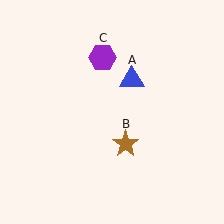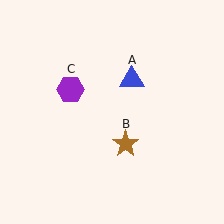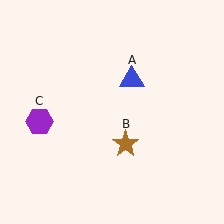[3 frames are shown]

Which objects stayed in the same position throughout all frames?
Blue triangle (object A) and brown star (object B) remained stationary.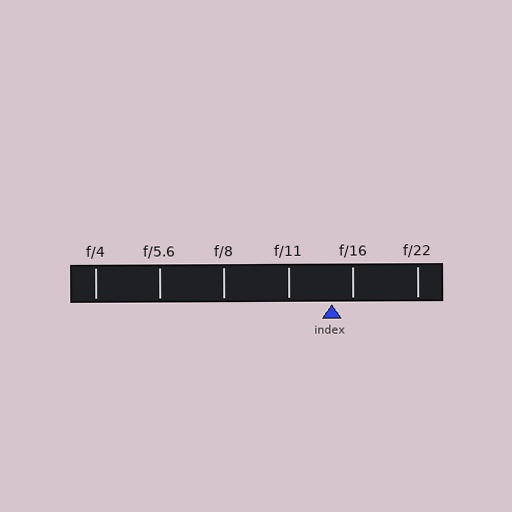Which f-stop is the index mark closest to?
The index mark is closest to f/16.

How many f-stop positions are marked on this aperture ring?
There are 6 f-stop positions marked.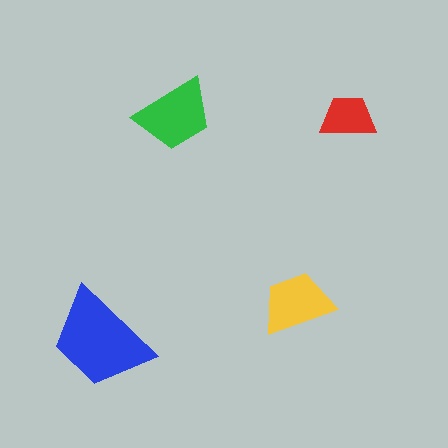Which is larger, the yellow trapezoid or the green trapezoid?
The green one.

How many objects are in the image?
There are 4 objects in the image.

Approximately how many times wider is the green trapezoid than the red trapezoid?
About 1.5 times wider.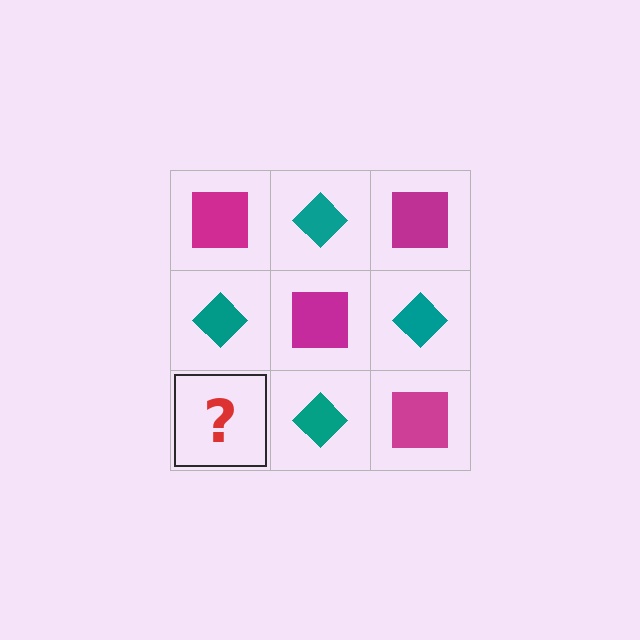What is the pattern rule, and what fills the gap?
The rule is that it alternates magenta square and teal diamond in a checkerboard pattern. The gap should be filled with a magenta square.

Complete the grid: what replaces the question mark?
The question mark should be replaced with a magenta square.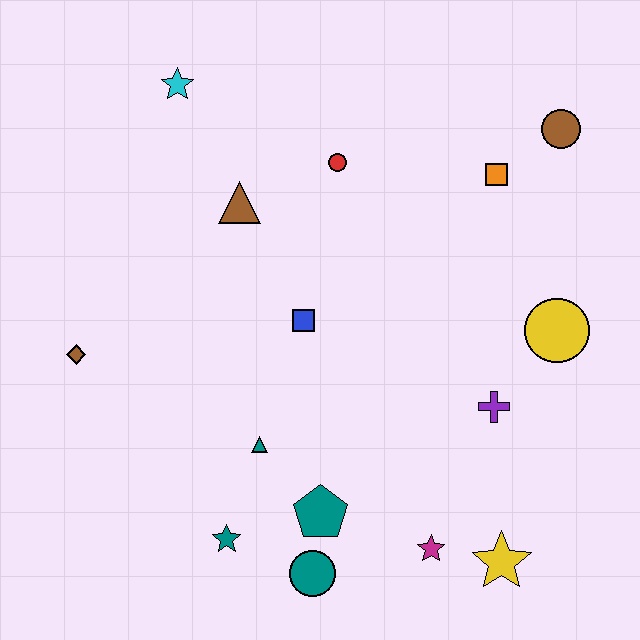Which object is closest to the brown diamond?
The teal triangle is closest to the brown diamond.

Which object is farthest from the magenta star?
The cyan star is farthest from the magenta star.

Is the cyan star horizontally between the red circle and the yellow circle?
No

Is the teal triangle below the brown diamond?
Yes